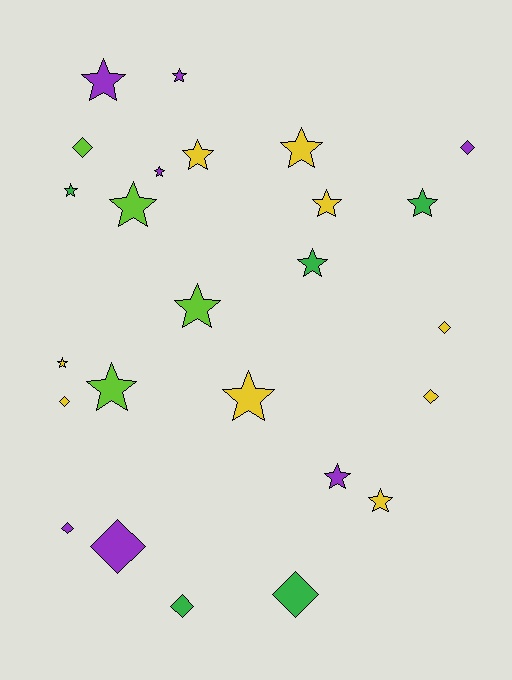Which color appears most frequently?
Yellow, with 9 objects.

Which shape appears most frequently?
Star, with 16 objects.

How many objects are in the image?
There are 25 objects.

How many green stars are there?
There are 3 green stars.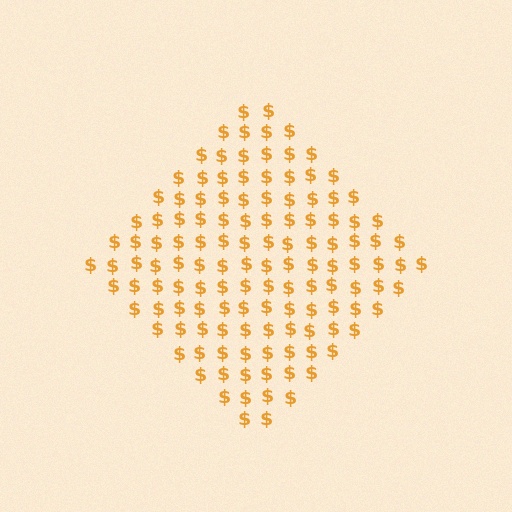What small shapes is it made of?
It is made of small dollar signs.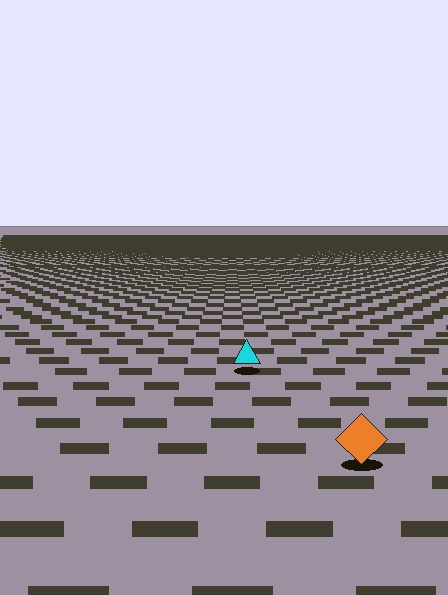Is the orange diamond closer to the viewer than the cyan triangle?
Yes. The orange diamond is closer — you can tell from the texture gradient: the ground texture is coarser near it.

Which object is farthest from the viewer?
The cyan triangle is farthest from the viewer. It appears smaller and the ground texture around it is denser.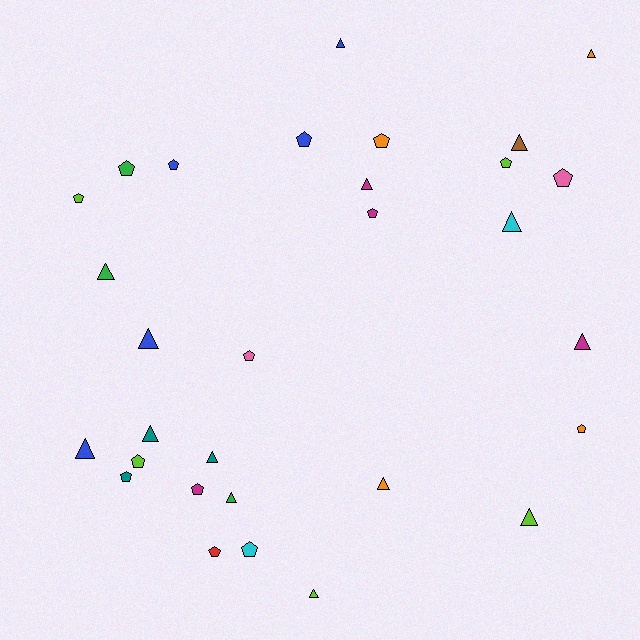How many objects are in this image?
There are 30 objects.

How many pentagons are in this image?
There are 15 pentagons.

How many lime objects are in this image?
There are 5 lime objects.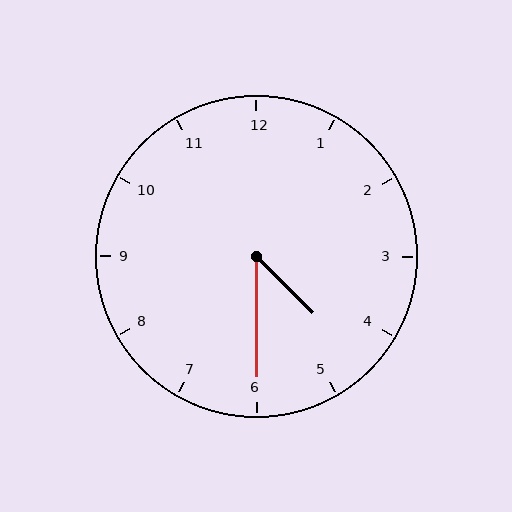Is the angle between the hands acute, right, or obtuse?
It is acute.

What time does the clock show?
4:30.